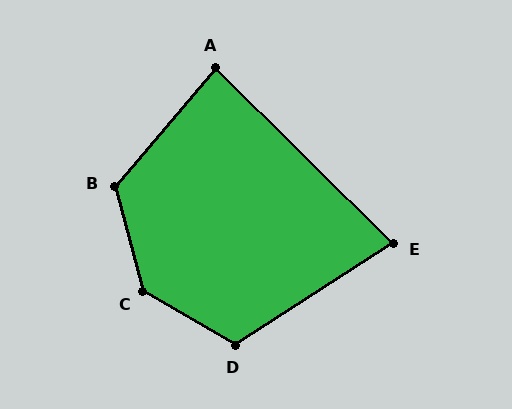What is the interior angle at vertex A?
Approximately 86 degrees (approximately right).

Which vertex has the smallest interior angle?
E, at approximately 78 degrees.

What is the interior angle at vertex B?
Approximately 124 degrees (obtuse).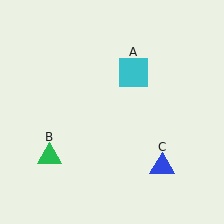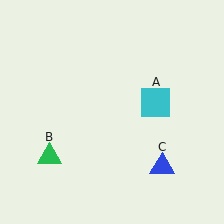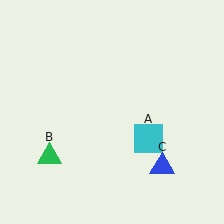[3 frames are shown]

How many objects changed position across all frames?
1 object changed position: cyan square (object A).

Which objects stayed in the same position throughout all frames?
Green triangle (object B) and blue triangle (object C) remained stationary.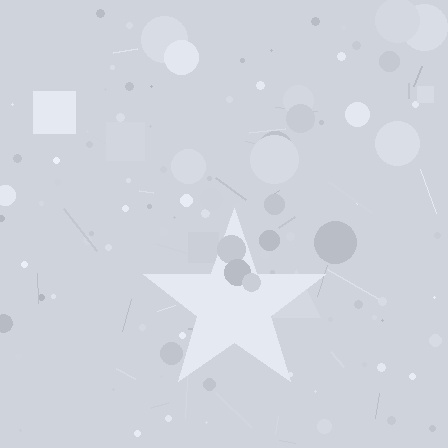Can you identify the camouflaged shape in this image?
The camouflaged shape is a star.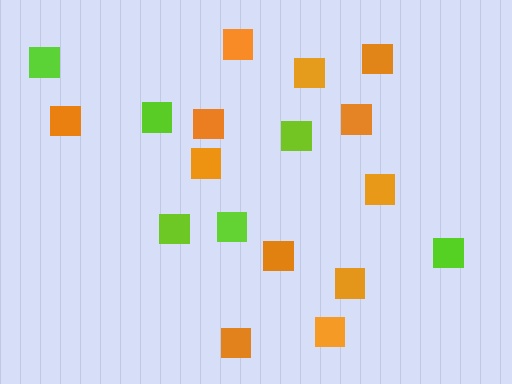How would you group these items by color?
There are 2 groups: one group of orange squares (12) and one group of lime squares (6).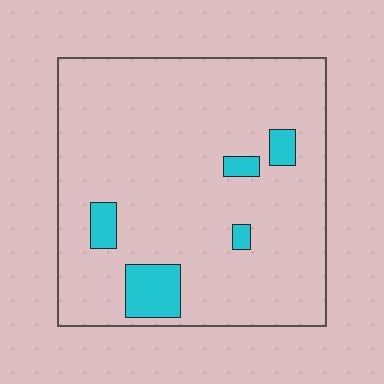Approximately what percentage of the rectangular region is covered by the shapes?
Approximately 10%.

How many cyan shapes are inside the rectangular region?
5.